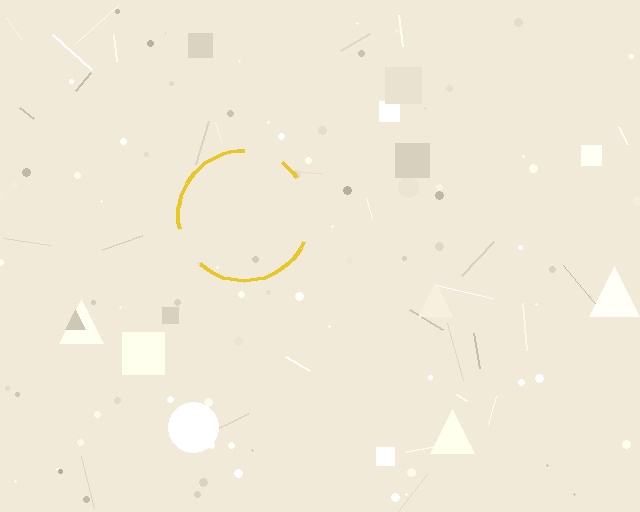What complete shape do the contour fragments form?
The contour fragments form a circle.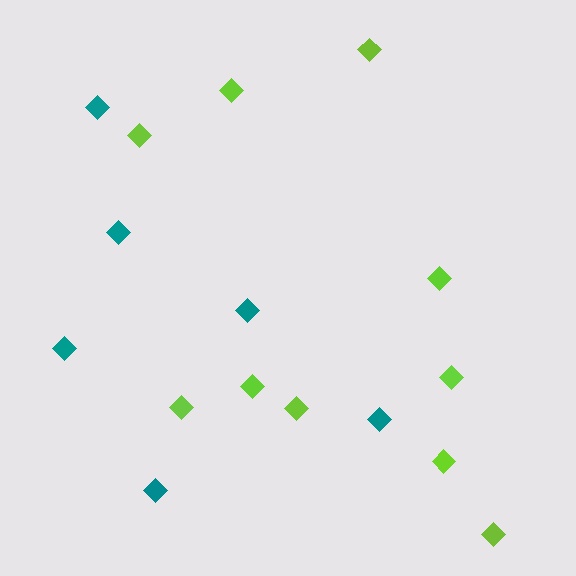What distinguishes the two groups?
There are 2 groups: one group of teal diamonds (6) and one group of lime diamonds (10).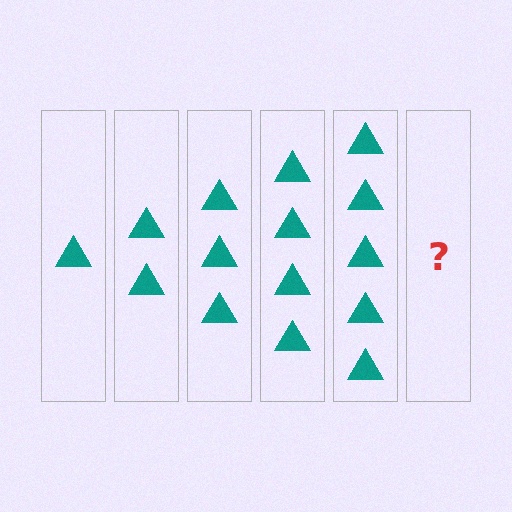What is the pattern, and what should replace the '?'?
The pattern is that each step adds one more triangle. The '?' should be 6 triangles.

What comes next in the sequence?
The next element should be 6 triangles.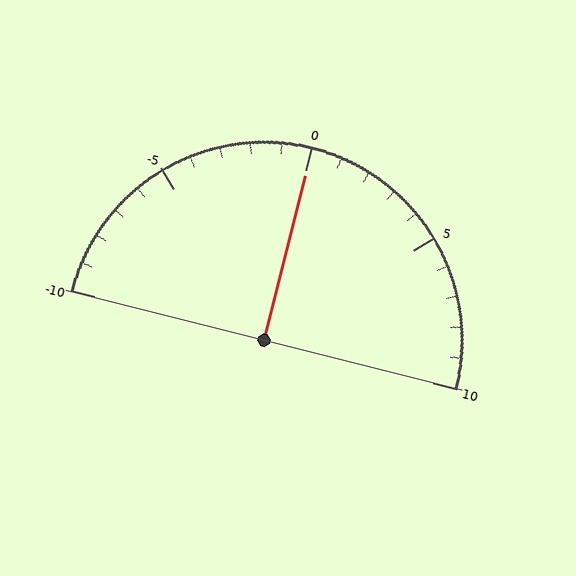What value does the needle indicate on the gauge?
The needle indicates approximately 0.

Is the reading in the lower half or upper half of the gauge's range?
The reading is in the upper half of the range (-10 to 10).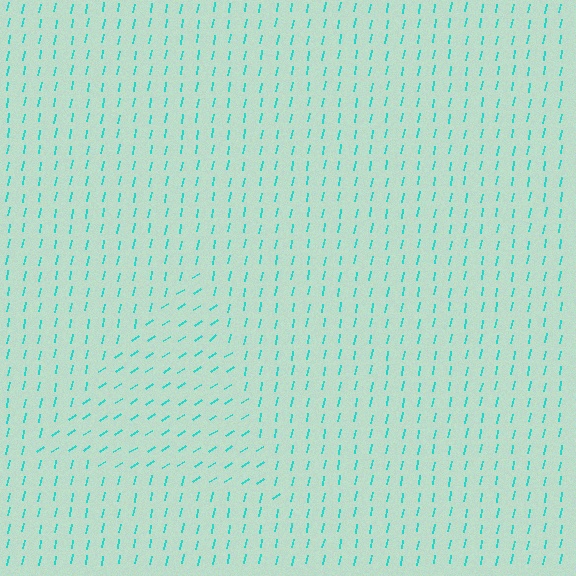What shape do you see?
I see a triangle.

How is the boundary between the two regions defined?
The boundary is defined purely by a change in line orientation (approximately 45 degrees difference). All lines are the same color and thickness.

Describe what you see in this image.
The image is filled with small cyan line segments. A triangle region in the image has lines oriented differently from the surrounding lines, creating a visible texture boundary.